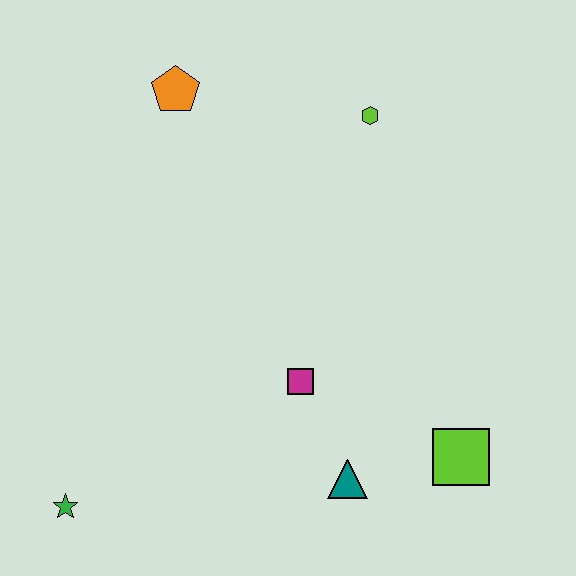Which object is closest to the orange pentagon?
The lime hexagon is closest to the orange pentagon.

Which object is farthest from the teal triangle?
The orange pentagon is farthest from the teal triangle.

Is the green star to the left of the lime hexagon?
Yes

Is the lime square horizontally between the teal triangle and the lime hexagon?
No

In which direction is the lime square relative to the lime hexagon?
The lime square is below the lime hexagon.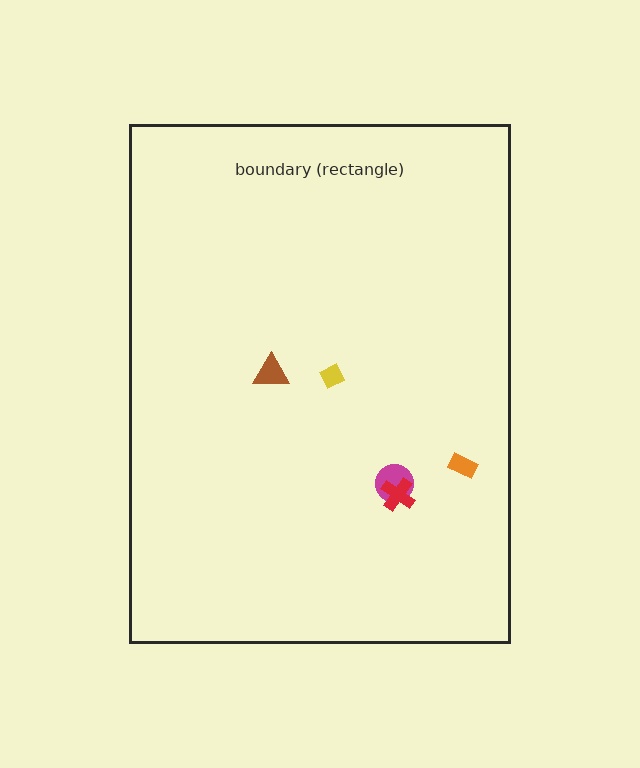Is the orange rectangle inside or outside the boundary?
Inside.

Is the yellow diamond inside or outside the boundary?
Inside.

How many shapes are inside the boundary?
5 inside, 0 outside.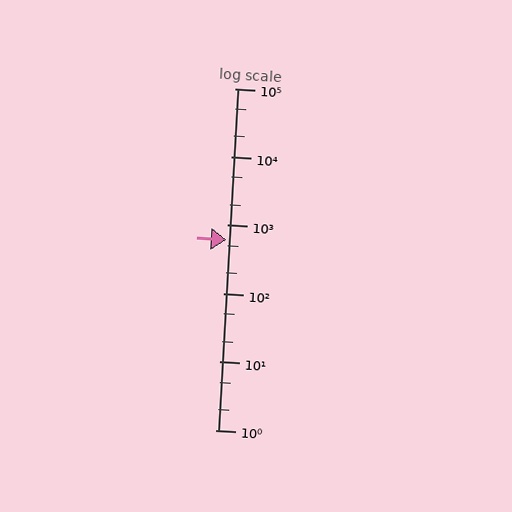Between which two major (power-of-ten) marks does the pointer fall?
The pointer is between 100 and 1000.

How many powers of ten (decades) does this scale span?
The scale spans 5 decades, from 1 to 100000.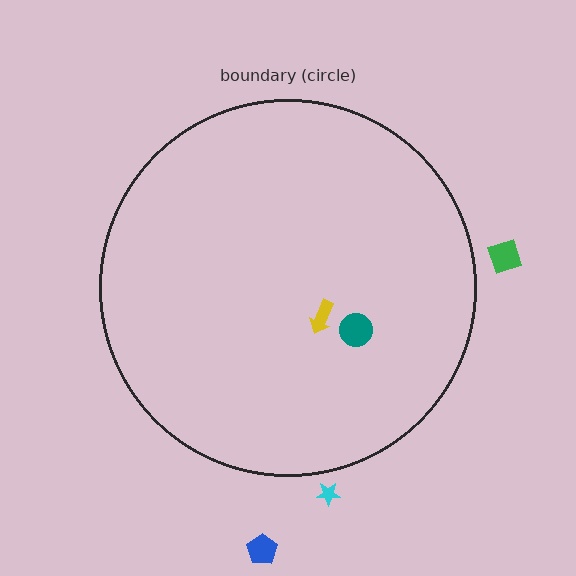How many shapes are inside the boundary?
2 inside, 3 outside.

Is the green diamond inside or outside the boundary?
Outside.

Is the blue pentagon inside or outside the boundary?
Outside.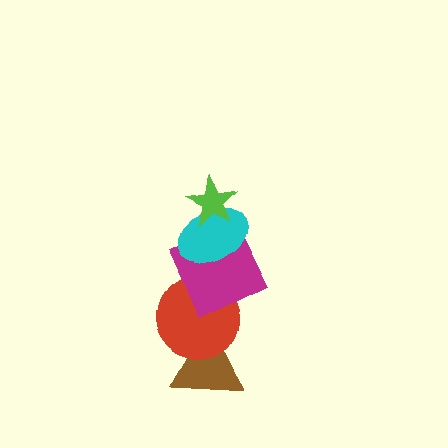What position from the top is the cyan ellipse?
The cyan ellipse is 2nd from the top.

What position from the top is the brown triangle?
The brown triangle is 5th from the top.